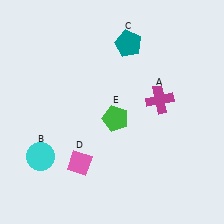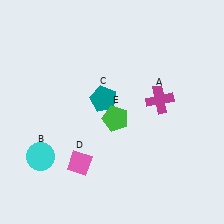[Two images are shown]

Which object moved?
The teal pentagon (C) moved down.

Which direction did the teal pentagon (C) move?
The teal pentagon (C) moved down.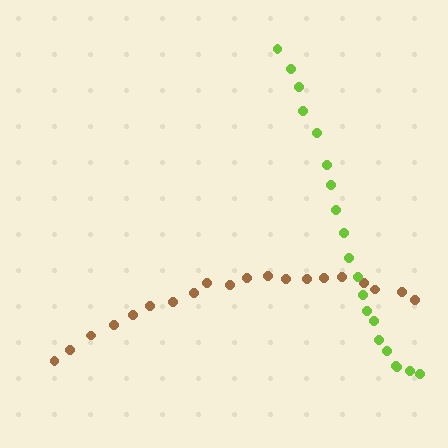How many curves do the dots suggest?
There are 2 distinct paths.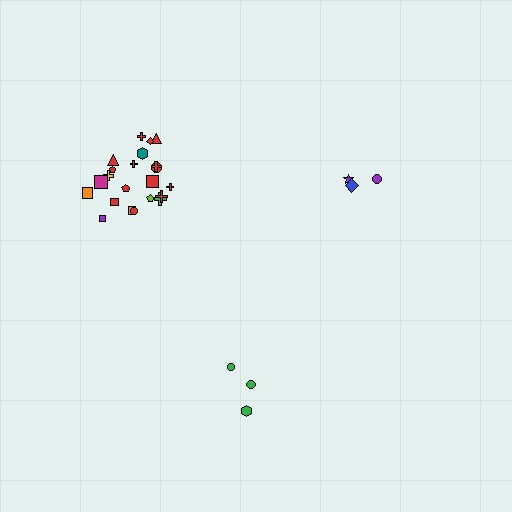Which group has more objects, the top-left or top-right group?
The top-left group.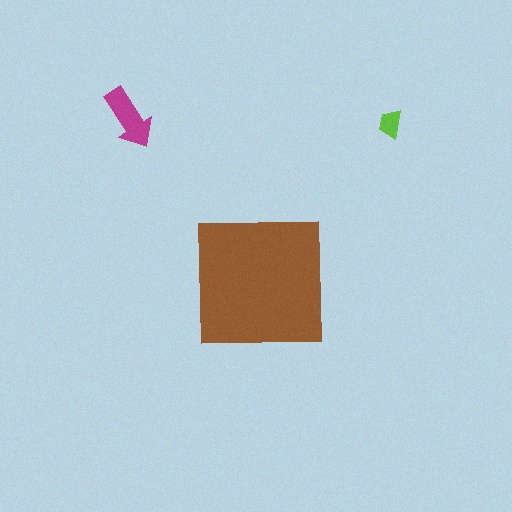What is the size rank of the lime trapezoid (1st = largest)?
3rd.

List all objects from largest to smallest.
The brown square, the magenta arrow, the lime trapezoid.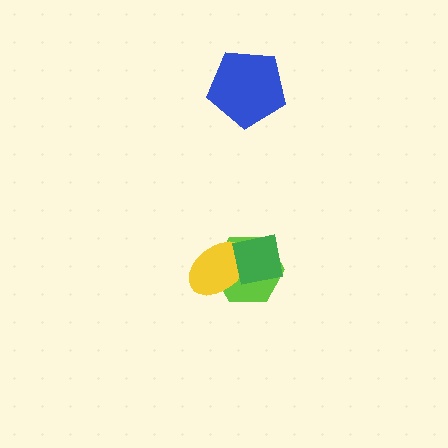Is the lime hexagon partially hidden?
Yes, it is partially covered by another shape.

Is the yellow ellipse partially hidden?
Yes, it is partially covered by another shape.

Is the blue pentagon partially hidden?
No, no other shape covers it.